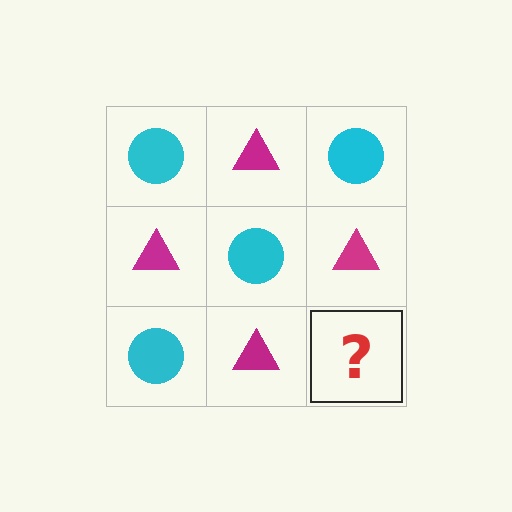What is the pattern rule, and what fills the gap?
The rule is that it alternates cyan circle and magenta triangle in a checkerboard pattern. The gap should be filled with a cyan circle.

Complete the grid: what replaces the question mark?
The question mark should be replaced with a cyan circle.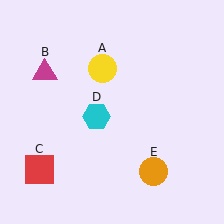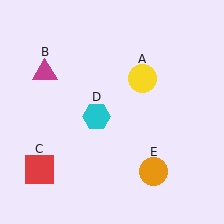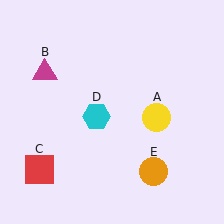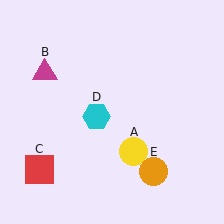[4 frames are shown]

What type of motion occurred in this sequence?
The yellow circle (object A) rotated clockwise around the center of the scene.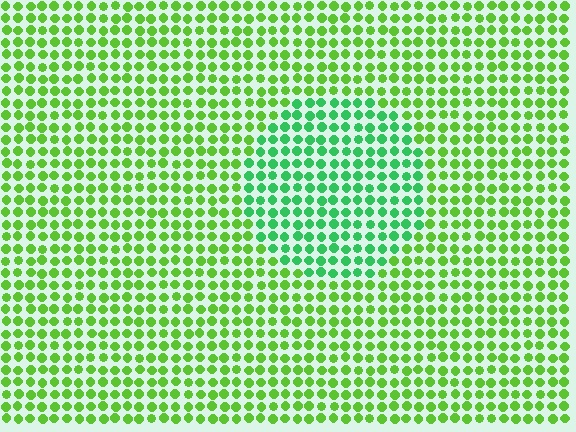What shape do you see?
I see a circle.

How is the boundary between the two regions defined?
The boundary is defined purely by a slight shift in hue (about 36 degrees). Spacing, size, and orientation are identical on both sides.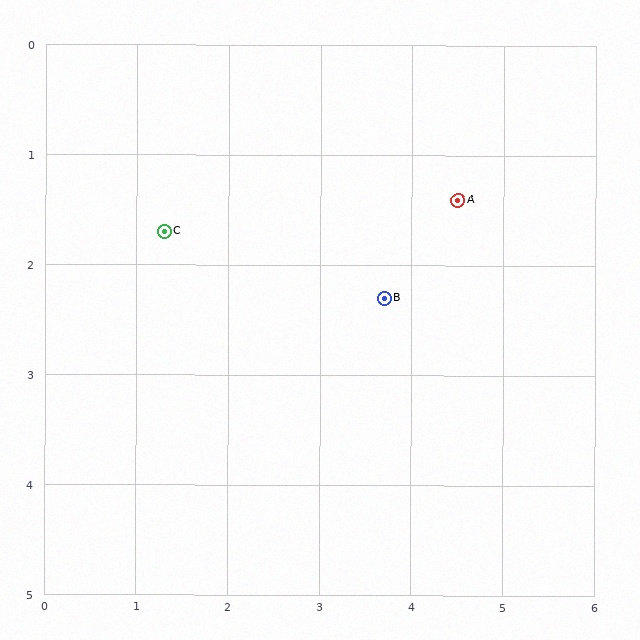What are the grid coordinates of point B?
Point B is at approximately (3.7, 2.3).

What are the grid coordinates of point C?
Point C is at approximately (1.3, 1.7).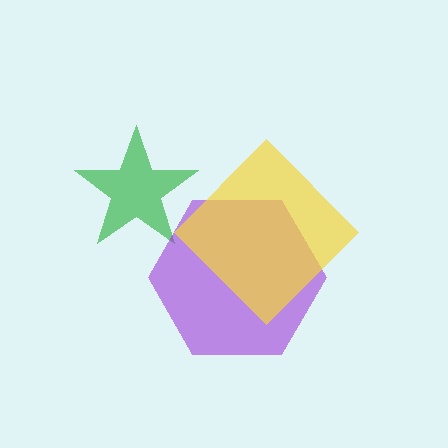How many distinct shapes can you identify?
There are 3 distinct shapes: a green star, a purple hexagon, a yellow diamond.